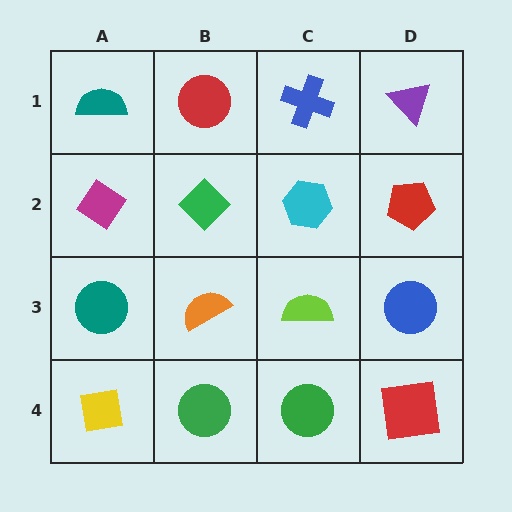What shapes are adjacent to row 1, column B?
A green diamond (row 2, column B), a teal semicircle (row 1, column A), a blue cross (row 1, column C).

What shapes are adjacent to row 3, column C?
A cyan hexagon (row 2, column C), a green circle (row 4, column C), an orange semicircle (row 3, column B), a blue circle (row 3, column D).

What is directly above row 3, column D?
A red pentagon.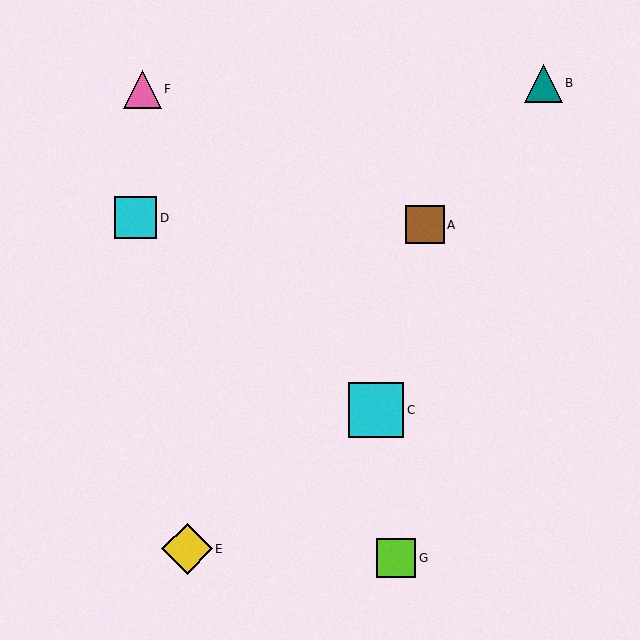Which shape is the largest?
The cyan square (labeled C) is the largest.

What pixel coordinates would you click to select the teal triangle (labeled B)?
Click at (544, 83) to select the teal triangle B.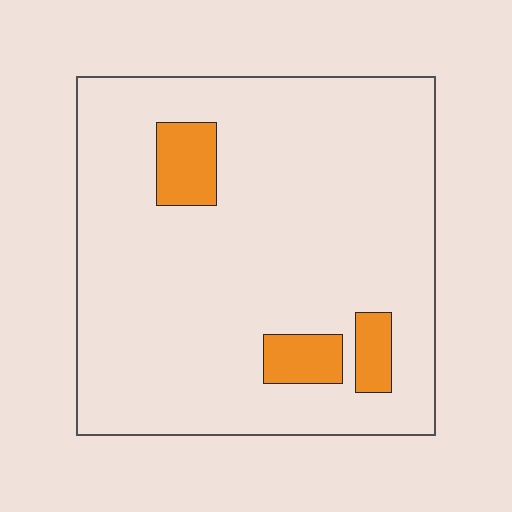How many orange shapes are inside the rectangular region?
3.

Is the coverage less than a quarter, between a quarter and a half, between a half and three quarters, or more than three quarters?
Less than a quarter.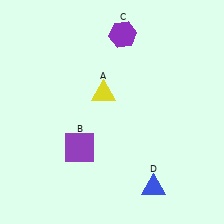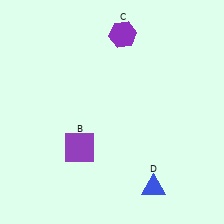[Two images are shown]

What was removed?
The yellow triangle (A) was removed in Image 2.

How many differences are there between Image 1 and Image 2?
There is 1 difference between the two images.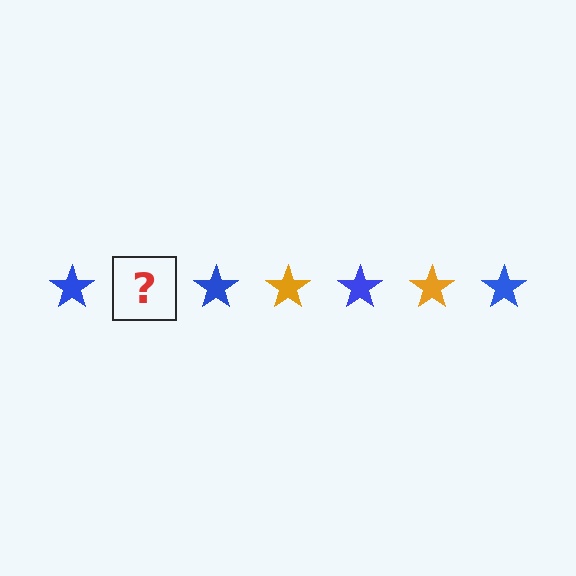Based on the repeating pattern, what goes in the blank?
The blank should be an orange star.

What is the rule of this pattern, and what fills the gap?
The rule is that the pattern cycles through blue, orange stars. The gap should be filled with an orange star.